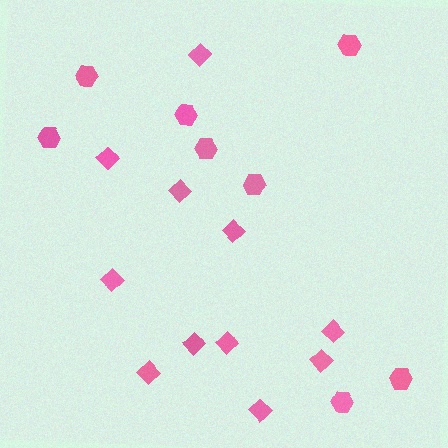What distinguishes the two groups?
There are 2 groups: one group of diamonds (11) and one group of hexagons (8).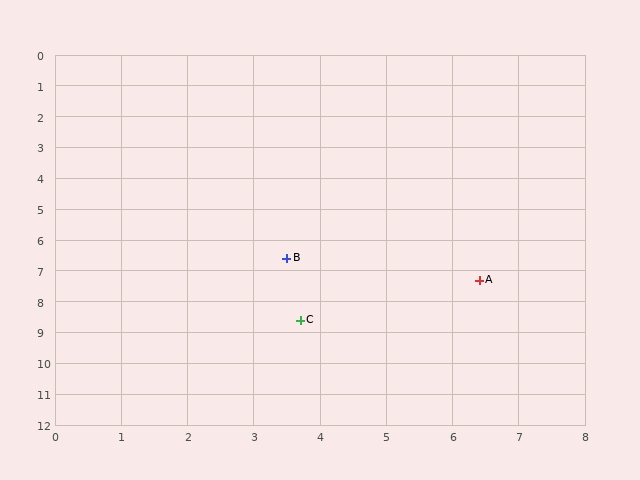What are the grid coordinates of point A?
Point A is at approximately (6.4, 7.3).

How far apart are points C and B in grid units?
Points C and B are about 2.0 grid units apart.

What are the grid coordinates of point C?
Point C is at approximately (3.7, 8.6).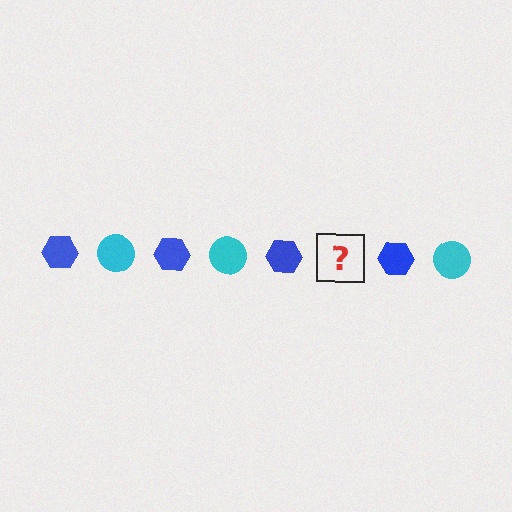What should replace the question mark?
The question mark should be replaced with a cyan circle.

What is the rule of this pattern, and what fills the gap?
The rule is that the pattern alternates between blue hexagon and cyan circle. The gap should be filled with a cyan circle.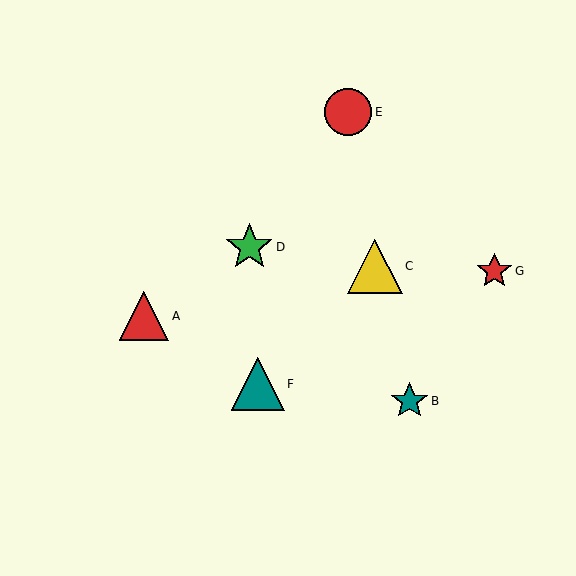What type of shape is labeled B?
Shape B is a teal star.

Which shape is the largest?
The yellow triangle (labeled C) is the largest.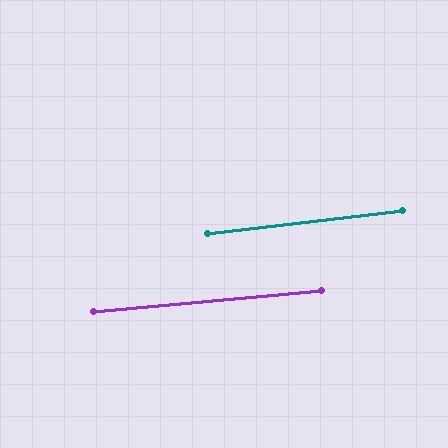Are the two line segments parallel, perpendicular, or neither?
Parallel — their directions differ by only 1.3°.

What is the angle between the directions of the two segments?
Approximately 1 degree.